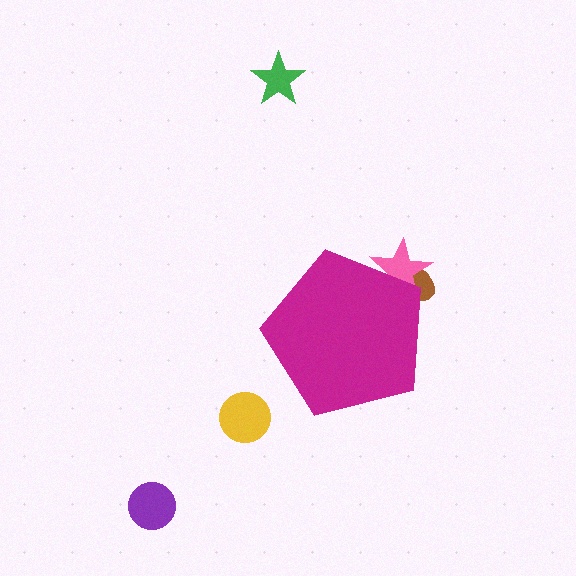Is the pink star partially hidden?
Yes, the pink star is partially hidden behind the magenta pentagon.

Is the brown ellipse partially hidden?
Yes, the brown ellipse is partially hidden behind the magenta pentagon.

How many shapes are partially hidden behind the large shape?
2 shapes are partially hidden.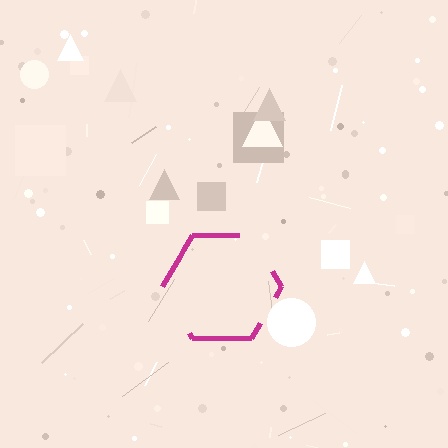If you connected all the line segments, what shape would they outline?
They would outline a hexagon.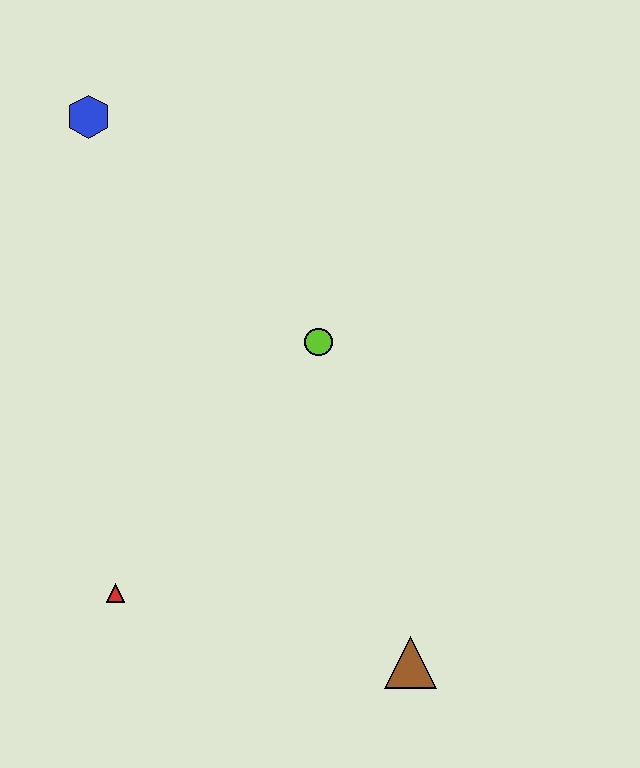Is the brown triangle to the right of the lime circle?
Yes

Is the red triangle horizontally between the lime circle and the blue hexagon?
Yes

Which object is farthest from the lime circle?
The brown triangle is farthest from the lime circle.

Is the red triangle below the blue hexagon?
Yes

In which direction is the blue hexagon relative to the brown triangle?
The blue hexagon is above the brown triangle.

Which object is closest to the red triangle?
The brown triangle is closest to the red triangle.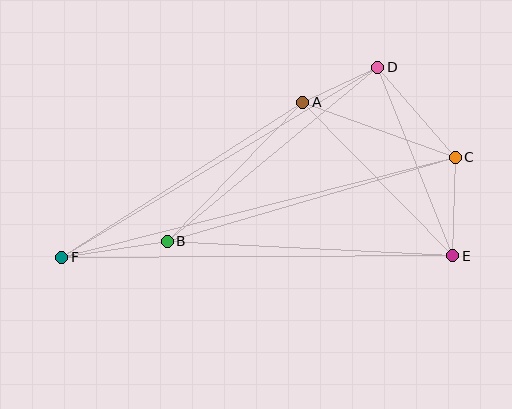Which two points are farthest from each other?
Points C and F are farthest from each other.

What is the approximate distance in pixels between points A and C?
The distance between A and C is approximately 162 pixels.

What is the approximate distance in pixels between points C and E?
The distance between C and E is approximately 99 pixels.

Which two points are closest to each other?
Points A and D are closest to each other.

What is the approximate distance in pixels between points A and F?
The distance between A and F is approximately 287 pixels.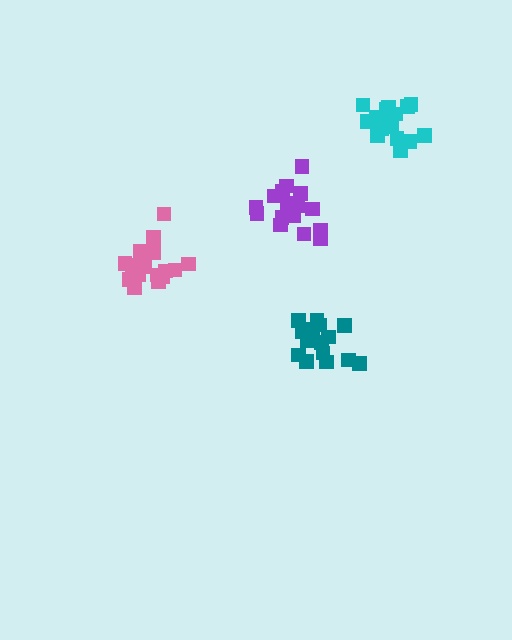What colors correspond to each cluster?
The clusters are colored: purple, cyan, teal, pink.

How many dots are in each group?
Group 1: 17 dots, Group 2: 17 dots, Group 3: 16 dots, Group 4: 20 dots (70 total).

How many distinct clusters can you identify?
There are 4 distinct clusters.